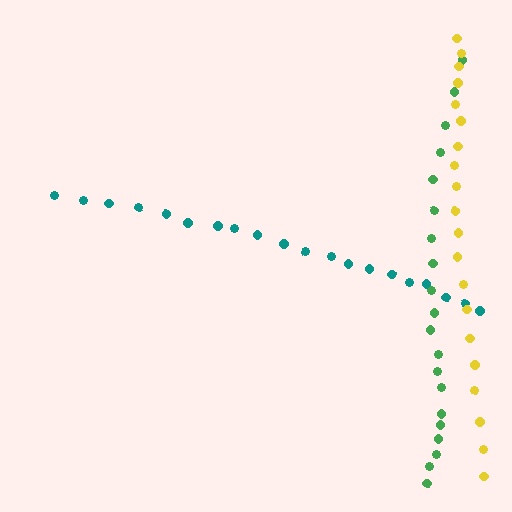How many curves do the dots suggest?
There are 3 distinct paths.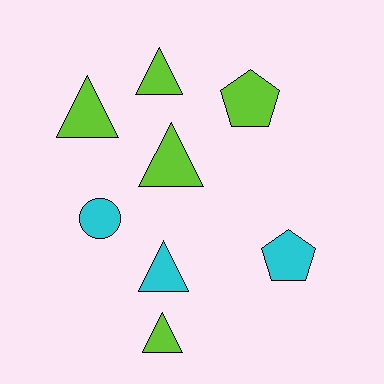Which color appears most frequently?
Lime, with 5 objects.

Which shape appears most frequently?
Triangle, with 5 objects.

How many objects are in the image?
There are 8 objects.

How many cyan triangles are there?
There is 1 cyan triangle.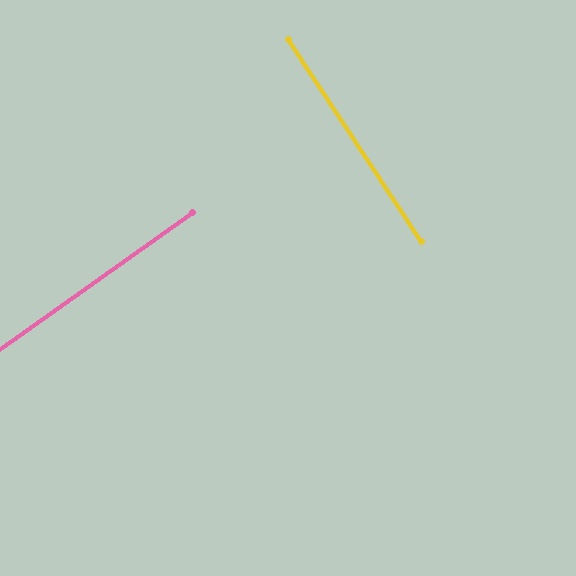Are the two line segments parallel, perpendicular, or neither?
Perpendicular — they meet at approximately 88°.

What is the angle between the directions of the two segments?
Approximately 88 degrees.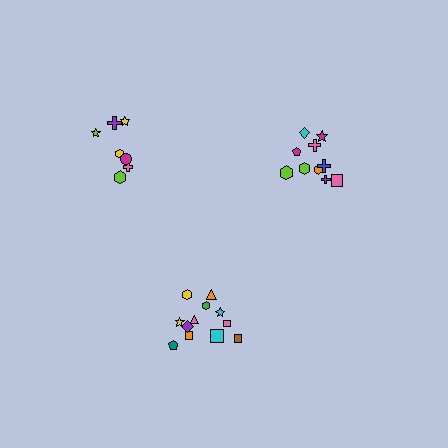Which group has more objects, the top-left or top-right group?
The top-right group.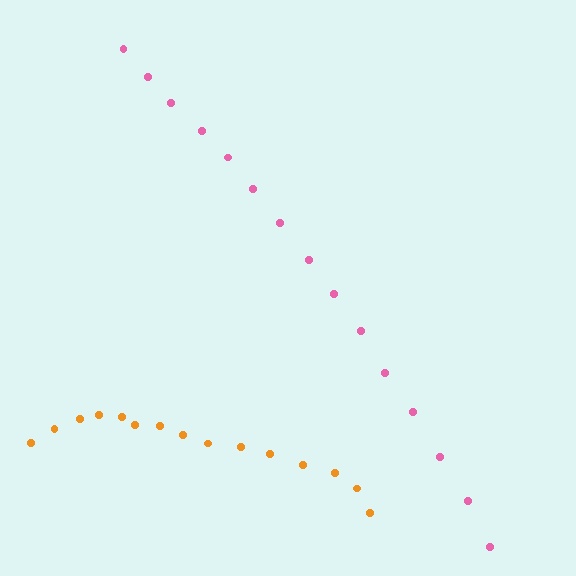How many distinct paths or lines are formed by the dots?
There are 2 distinct paths.